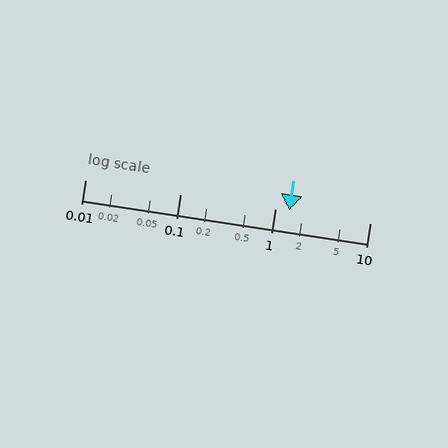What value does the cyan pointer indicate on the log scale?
The pointer indicates approximately 1.4.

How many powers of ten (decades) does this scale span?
The scale spans 3 decades, from 0.01 to 10.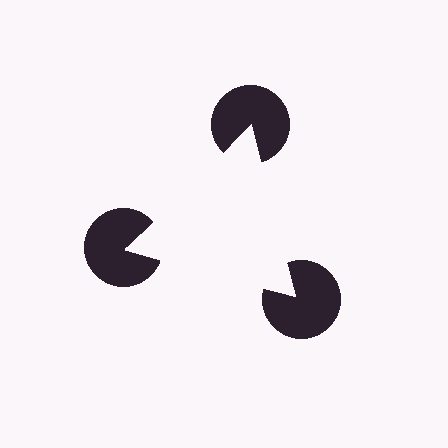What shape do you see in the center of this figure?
An illusory triangle — its edges are inferred from the aligned wedge cuts in the pac-man discs, not physically drawn.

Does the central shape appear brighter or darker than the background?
It typically appears slightly brighter than the background, even though no actual brightness change is drawn.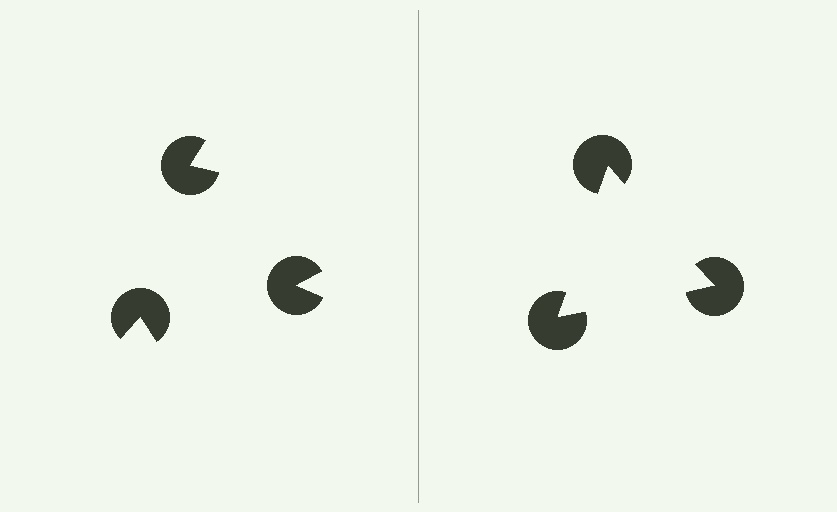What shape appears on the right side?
An illusory triangle.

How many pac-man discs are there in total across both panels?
6 — 3 on each side.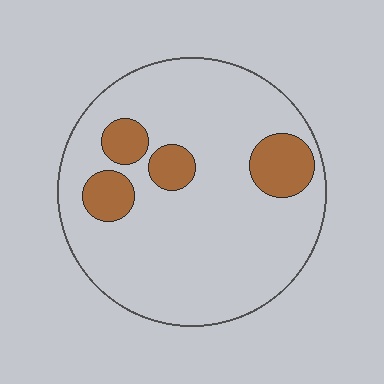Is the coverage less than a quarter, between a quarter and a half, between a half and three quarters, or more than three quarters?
Less than a quarter.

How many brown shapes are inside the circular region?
4.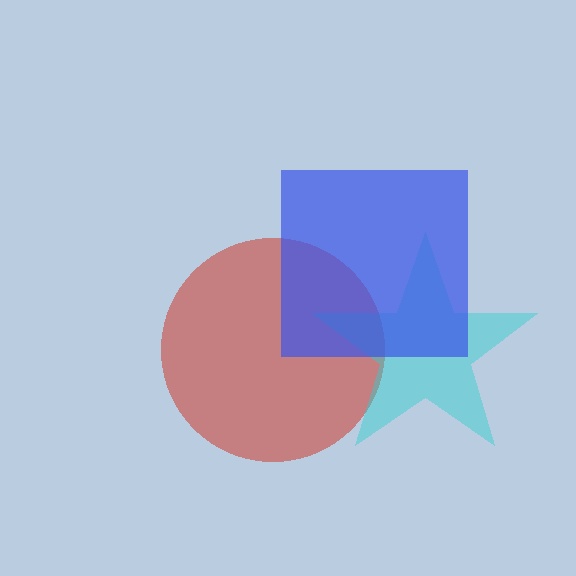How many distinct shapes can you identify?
There are 3 distinct shapes: a red circle, a cyan star, a blue square.